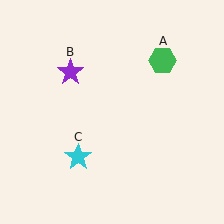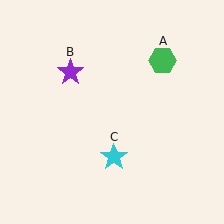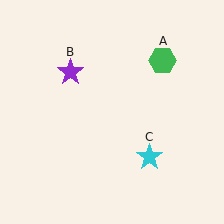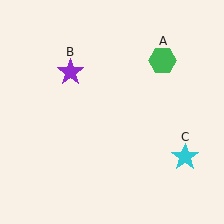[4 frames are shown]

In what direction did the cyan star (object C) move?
The cyan star (object C) moved right.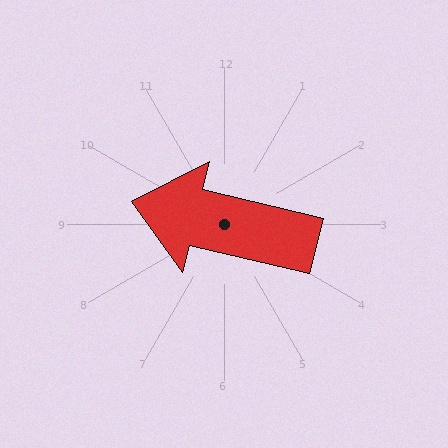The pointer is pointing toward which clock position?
Roughly 9 o'clock.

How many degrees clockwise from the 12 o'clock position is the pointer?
Approximately 283 degrees.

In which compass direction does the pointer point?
West.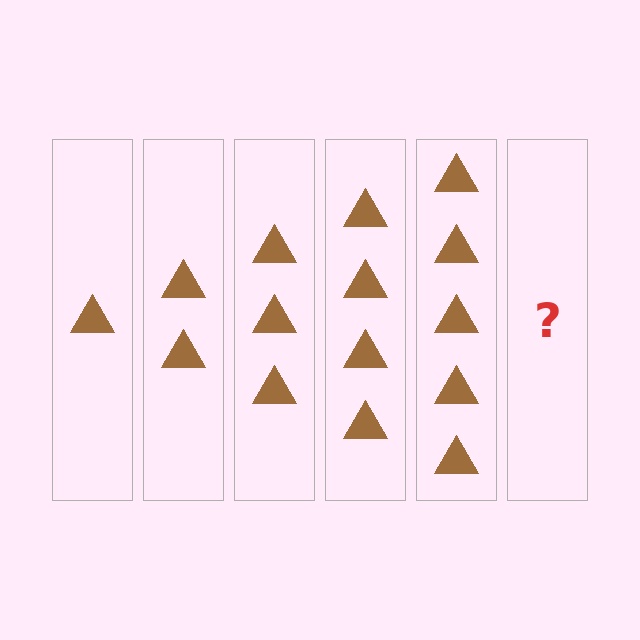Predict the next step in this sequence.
The next step is 6 triangles.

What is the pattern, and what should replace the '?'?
The pattern is that each step adds one more triangle. The '?' should be 6 triangles.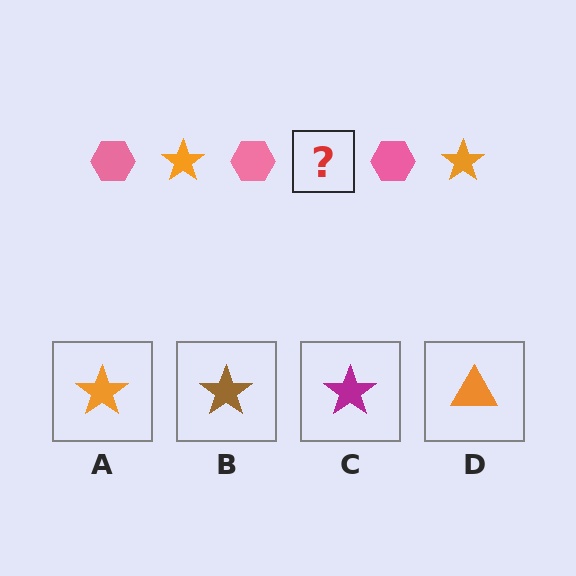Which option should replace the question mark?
Option A.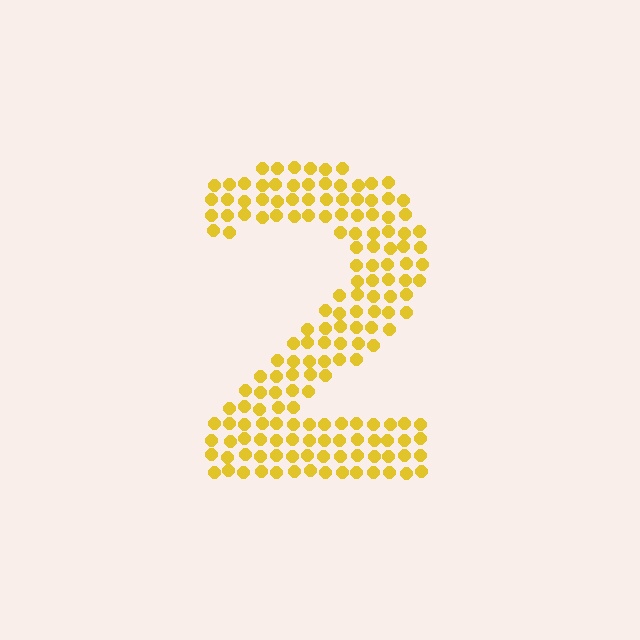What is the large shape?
The large shape is the digit 2.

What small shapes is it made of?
It is made of small circles.